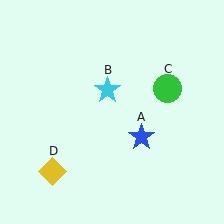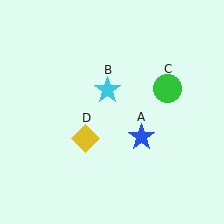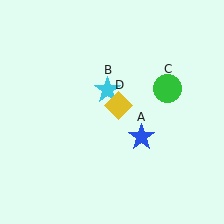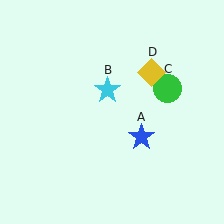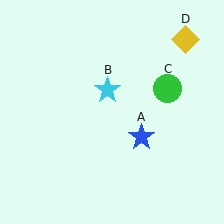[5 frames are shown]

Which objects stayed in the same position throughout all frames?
Blue star (object A) and cyan star (object B) and green circle (object C) remained stationary.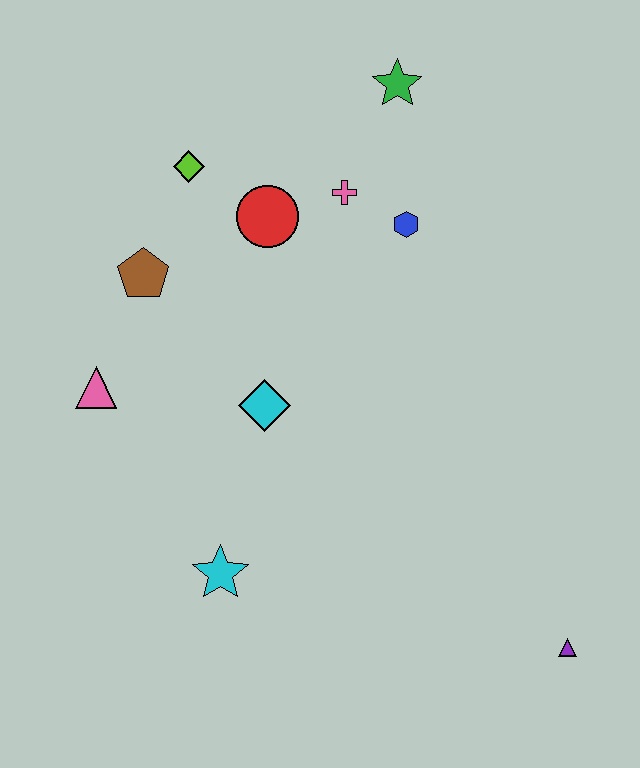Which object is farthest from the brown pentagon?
The purple triangle is farthest from the brown pentagon.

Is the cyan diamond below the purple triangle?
No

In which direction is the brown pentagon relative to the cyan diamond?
The brown pentagon is above the cyan diamond.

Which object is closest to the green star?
The pink cross is closest to the green star.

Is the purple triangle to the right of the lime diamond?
Yes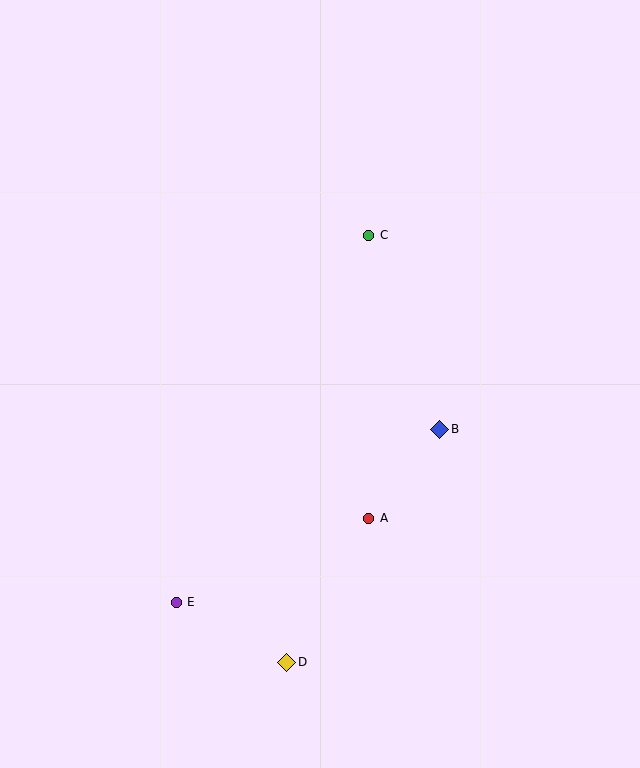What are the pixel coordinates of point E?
Point E is at (176, 602).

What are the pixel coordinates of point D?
Point D is at (287, 662).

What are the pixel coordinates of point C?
Point C is at (369, 235).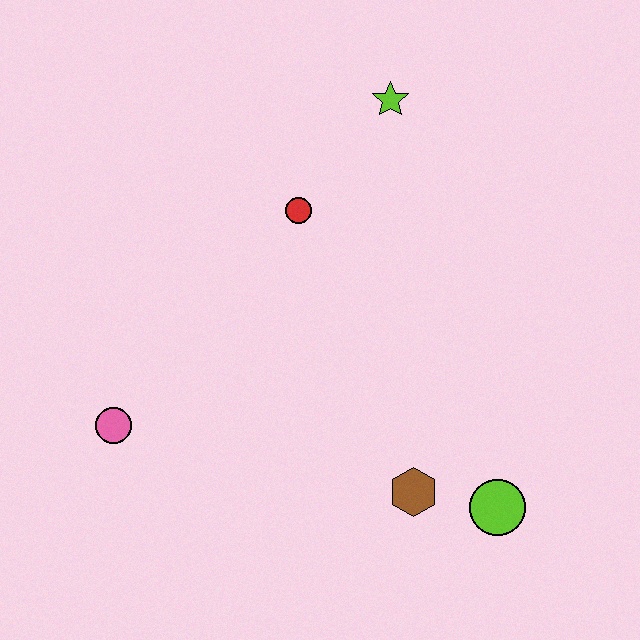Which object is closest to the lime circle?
The brown hexagon is closest to the lime circle.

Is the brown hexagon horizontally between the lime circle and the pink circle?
Yes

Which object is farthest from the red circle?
The lime circle is farthest from the red circle.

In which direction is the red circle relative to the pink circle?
The red circle is above the pink circle.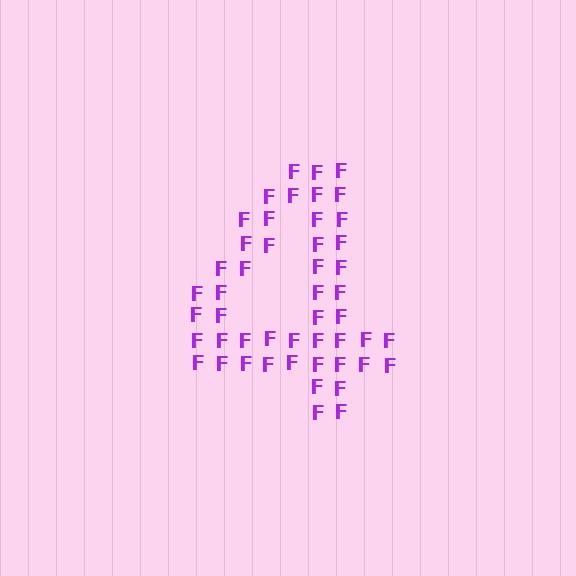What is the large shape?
The large shape is the digit 4.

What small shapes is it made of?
It is made of small letter F's.